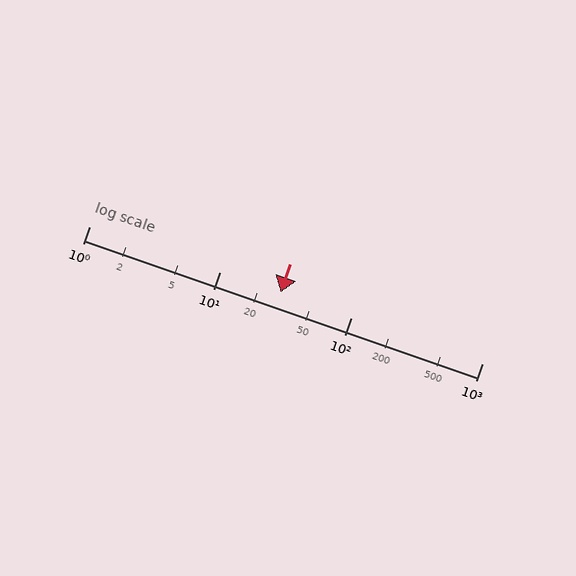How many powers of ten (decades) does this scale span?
The scale spans 3 decades, from 1 to 1000.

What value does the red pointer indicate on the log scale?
The pointer indicates approximately 29.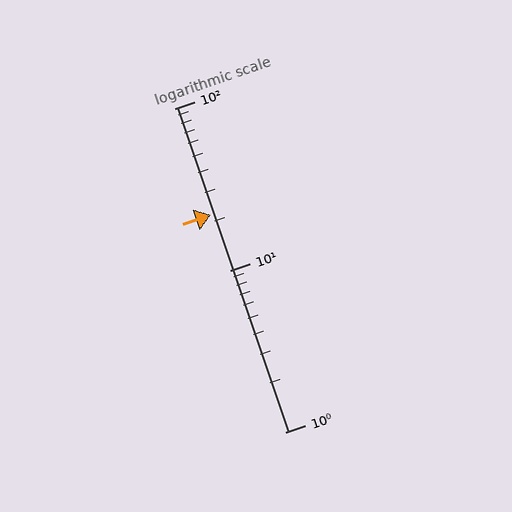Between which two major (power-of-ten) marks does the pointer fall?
The pointer is between 10 and 100.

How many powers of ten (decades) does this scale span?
The scale spans 2 decades, from 1 to 100.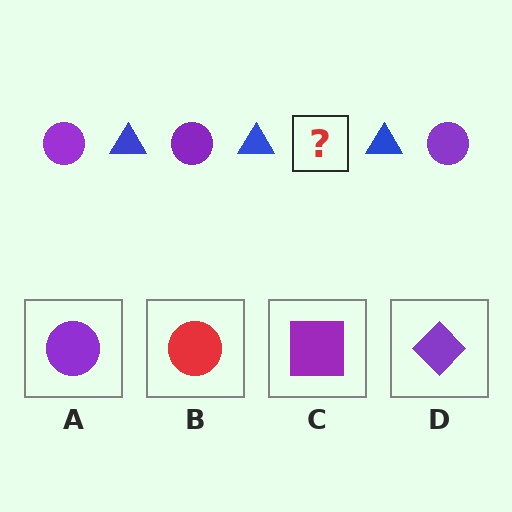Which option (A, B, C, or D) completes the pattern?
A.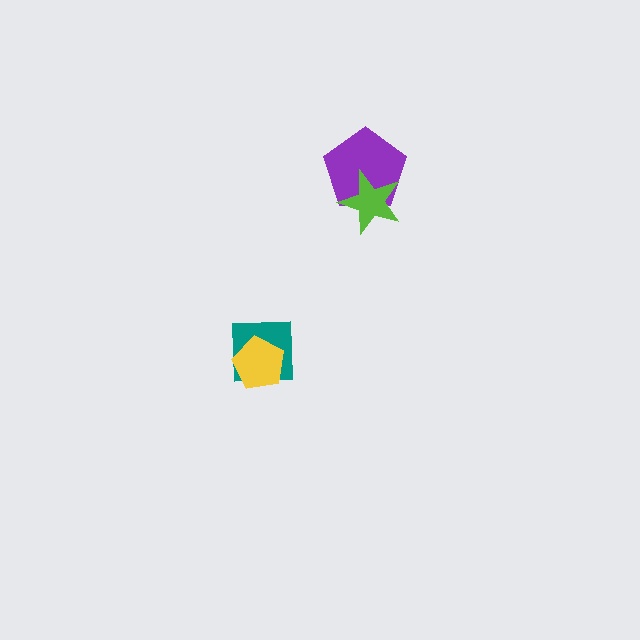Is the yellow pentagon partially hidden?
No, no other shape covers it.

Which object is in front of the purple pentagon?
The lime star is in front of the purple pentagon.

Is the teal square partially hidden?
Yes, it is partially covered by another shape.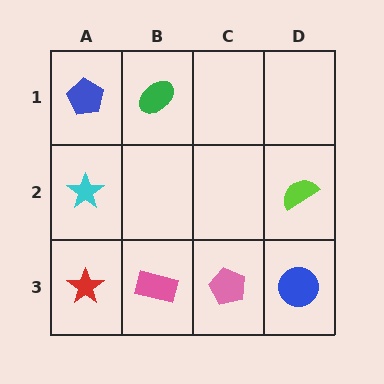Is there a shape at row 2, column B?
No, that cell is empty.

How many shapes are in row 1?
2 shapes.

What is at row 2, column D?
A lime semicircle.